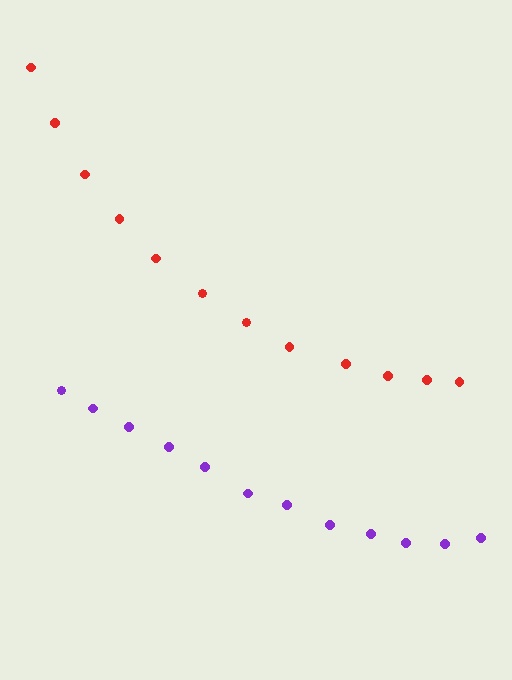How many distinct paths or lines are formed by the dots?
There are 2 distinct paths.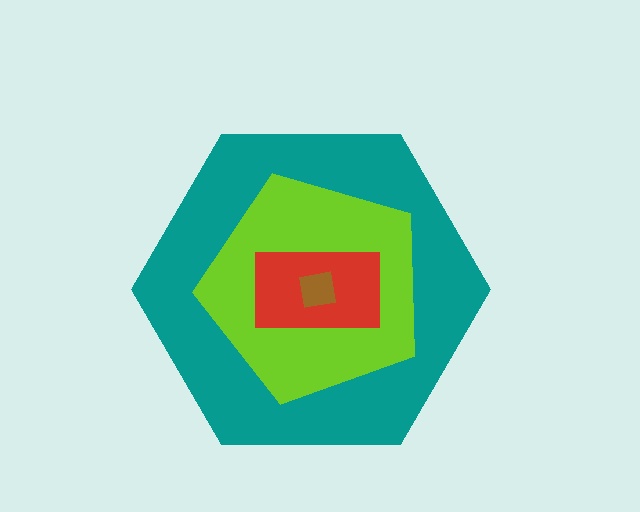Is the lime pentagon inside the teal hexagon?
Yes.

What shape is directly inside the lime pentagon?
The red rectangle.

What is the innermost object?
The brown square.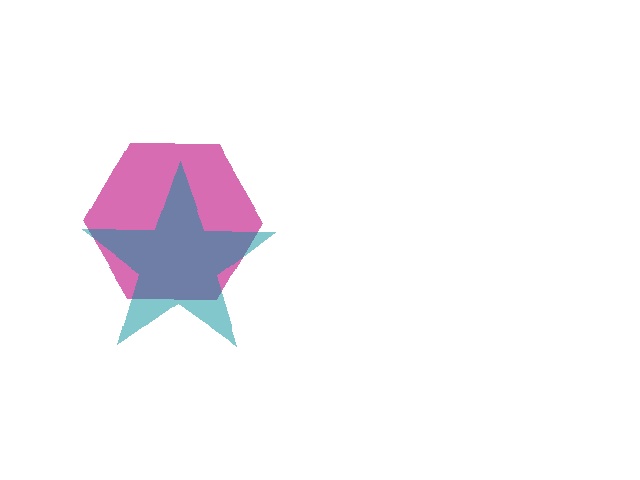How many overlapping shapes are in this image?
There are 2 overlapping shapes in the image.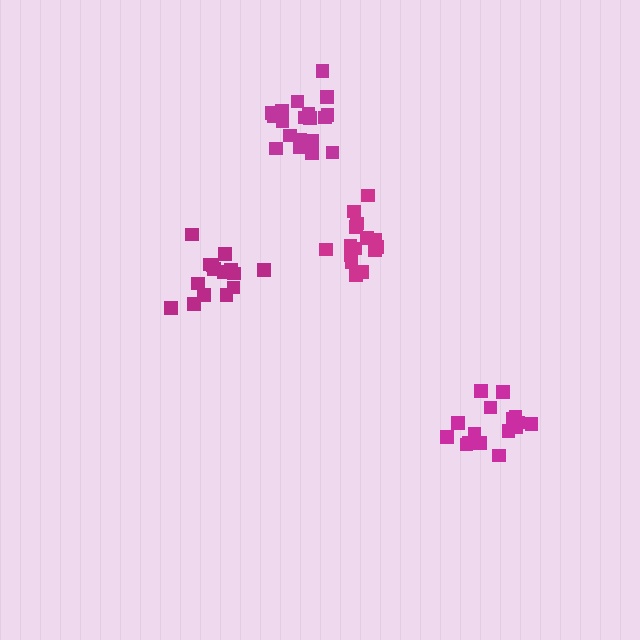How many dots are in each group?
Group 1: 20 dots, Group 2: 15 dots, Group 3: 15 dots, Group 4: 16 dots (66 total).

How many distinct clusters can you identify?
There are 4 distinct clusters.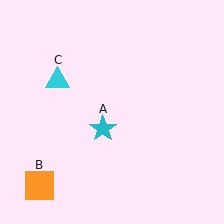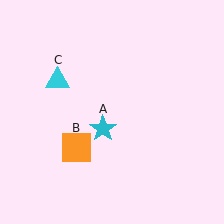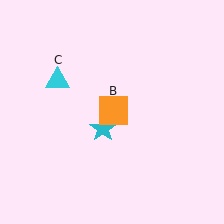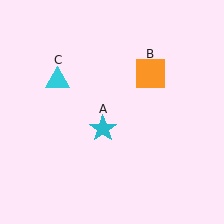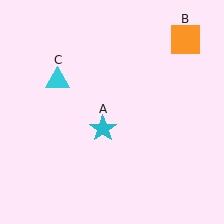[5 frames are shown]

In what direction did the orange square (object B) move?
The orange square (object B) moved up and to the right.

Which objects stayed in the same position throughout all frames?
Cyan star (object A) and cyan triangle (object C) remained stationary.